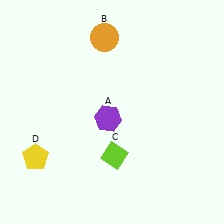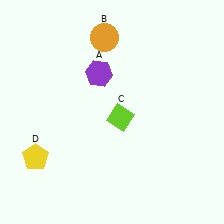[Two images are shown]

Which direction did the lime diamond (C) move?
The lime diamond (C) moved up.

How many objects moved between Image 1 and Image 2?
2 objects moved between the two images.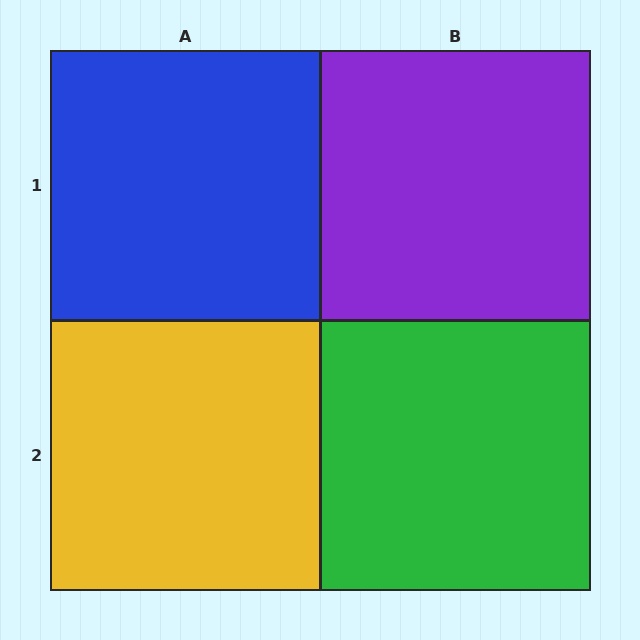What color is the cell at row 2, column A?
Yellow.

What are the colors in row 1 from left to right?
Blue, purple.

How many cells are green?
1 cell is green.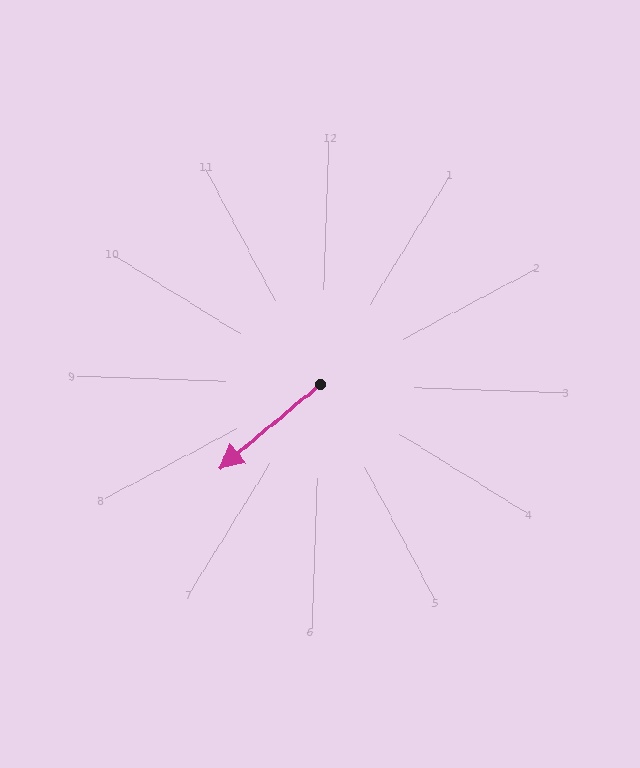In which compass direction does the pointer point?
Southwest.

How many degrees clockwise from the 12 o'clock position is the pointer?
Approximately 228 degrees.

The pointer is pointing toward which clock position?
Roughly 8 o'clock.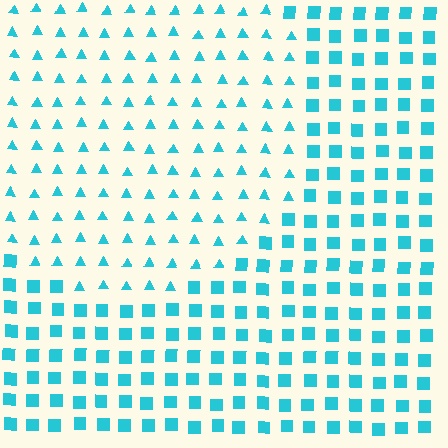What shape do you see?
I see a circle.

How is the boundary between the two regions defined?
The boundary is defined by a change in element shape: triangles inside vs. squares outside. All elements share the same color and spacing.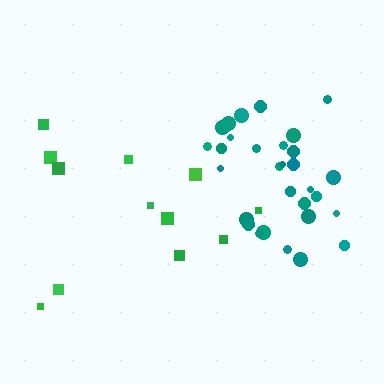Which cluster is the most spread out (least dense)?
Green.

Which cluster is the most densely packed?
Teal.